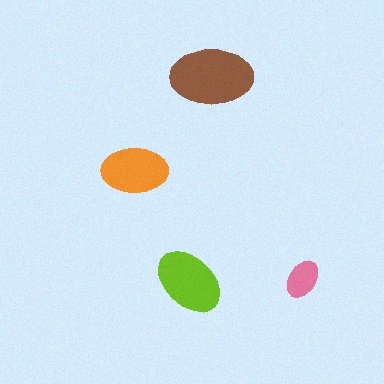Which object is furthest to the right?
The pink ellipse is rightmost.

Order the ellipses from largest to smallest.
the brown one, the lime one, the orange one, the pink one.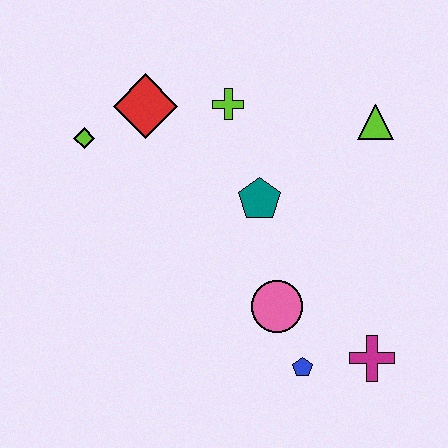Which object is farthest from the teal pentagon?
The magenta cross is farthest from the teal pentagon.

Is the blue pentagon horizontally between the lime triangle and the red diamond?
Yes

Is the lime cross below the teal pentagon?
No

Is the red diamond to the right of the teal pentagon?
No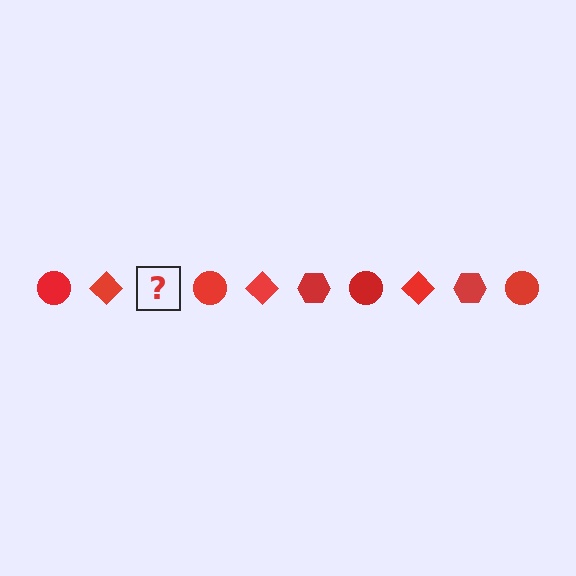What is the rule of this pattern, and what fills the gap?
The rule is that the pattern cycles through circle, diamond, hexagon shapes in red. The gap should be filled with a red hexagon.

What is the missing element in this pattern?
The missing element is a red hexagon.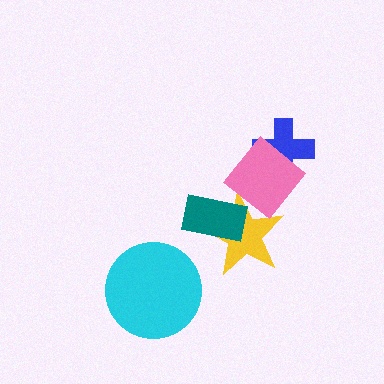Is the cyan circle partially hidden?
No, no other shape covers it.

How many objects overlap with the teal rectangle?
1 object overlaps with the teal rectangle.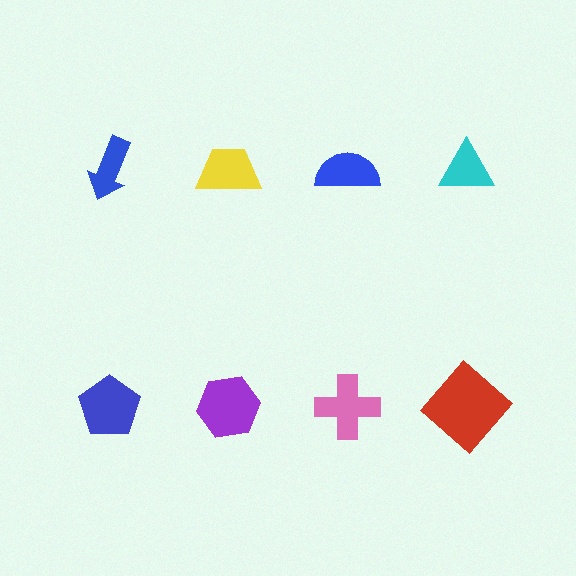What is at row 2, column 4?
A red diamond.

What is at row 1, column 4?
A cyan triangle.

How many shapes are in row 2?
4 shapes.